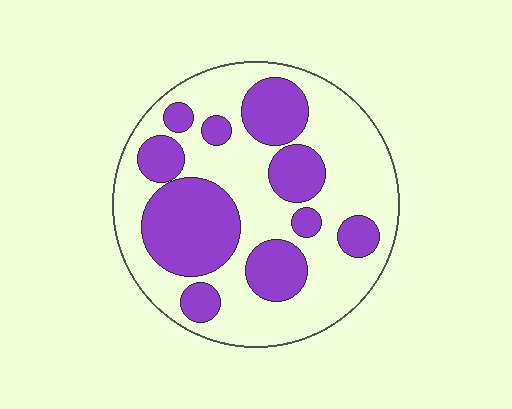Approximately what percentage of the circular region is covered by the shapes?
Approximately 35%.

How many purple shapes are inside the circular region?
10.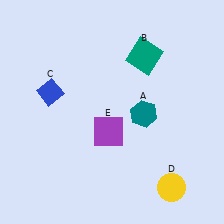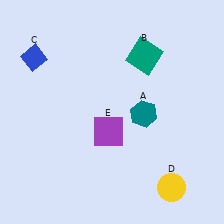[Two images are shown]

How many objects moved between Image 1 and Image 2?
1 object moved between the two images.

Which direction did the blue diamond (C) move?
The blue diamond (C) moved up.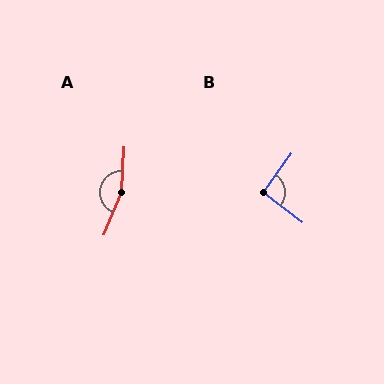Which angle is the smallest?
B, at approximately 92 degrees.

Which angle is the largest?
A, at approximately 161 degrees.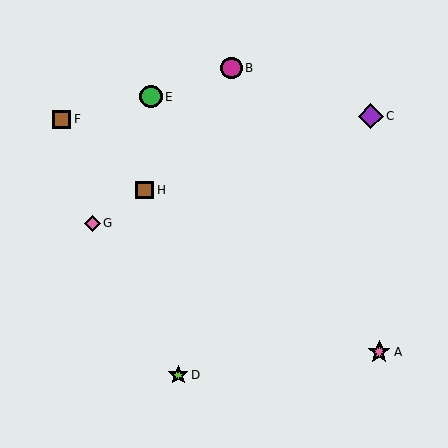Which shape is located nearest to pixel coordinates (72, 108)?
The brown square (labeled F) at (62, 119) is nearest to that location.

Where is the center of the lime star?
The center of the lime star is at (178, 375).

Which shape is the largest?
The purple diamond (labeled C) is the largest.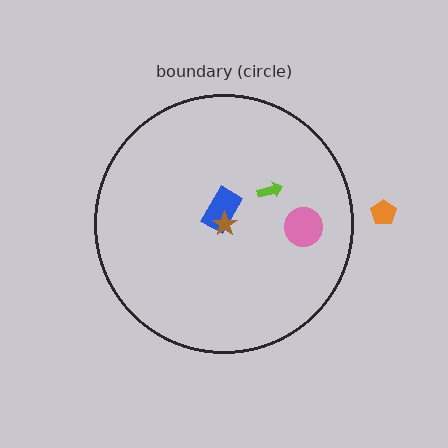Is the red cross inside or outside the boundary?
Inside.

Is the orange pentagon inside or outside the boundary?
Outside.